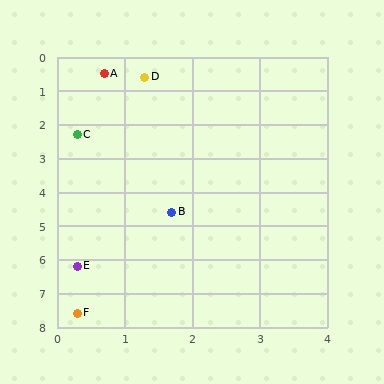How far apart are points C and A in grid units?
Points C and A are about 1.8 grid units apart.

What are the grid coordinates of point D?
Point D is at approximately (1.3, 0.6).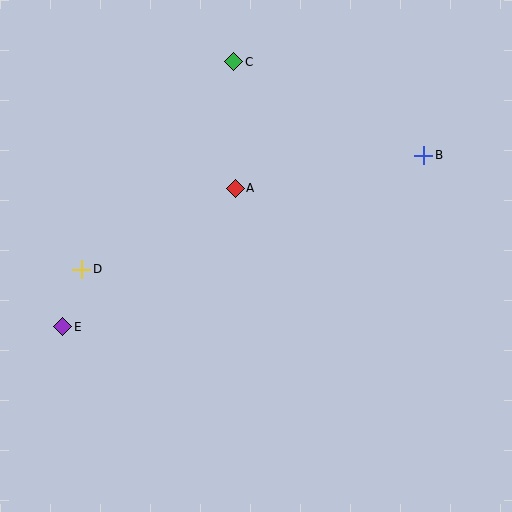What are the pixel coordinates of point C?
Point C is at (234, 62).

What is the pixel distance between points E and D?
The distance between E and D is 61 pixels.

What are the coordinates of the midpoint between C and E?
The midpoint between C and E is at (148, 194).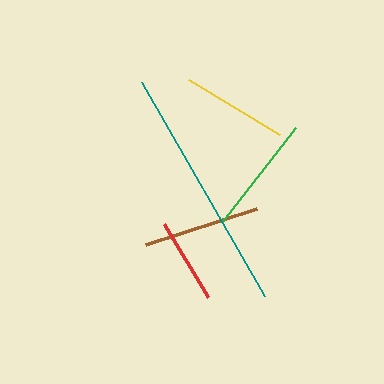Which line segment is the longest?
The teal line is the longest at approximately 247 pixels.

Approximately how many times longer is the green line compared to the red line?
The green line is approximately 1.4 times the length of the red line.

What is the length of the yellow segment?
The yellow segment is approximately 107 pixels long.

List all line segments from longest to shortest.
From longest to shortest: teal, green, brown, yellow, red.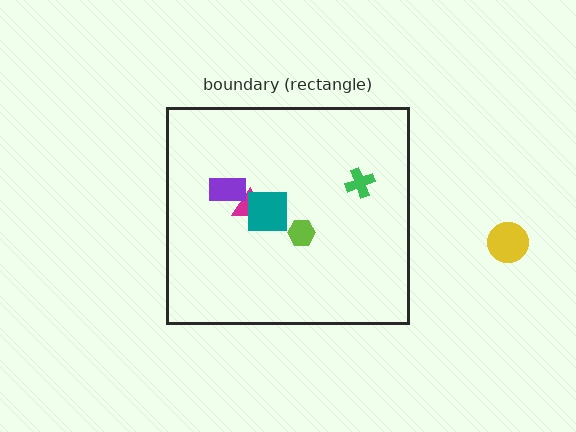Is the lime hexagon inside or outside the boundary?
Inside.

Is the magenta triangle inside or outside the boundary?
Inside.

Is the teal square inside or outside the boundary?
Inside.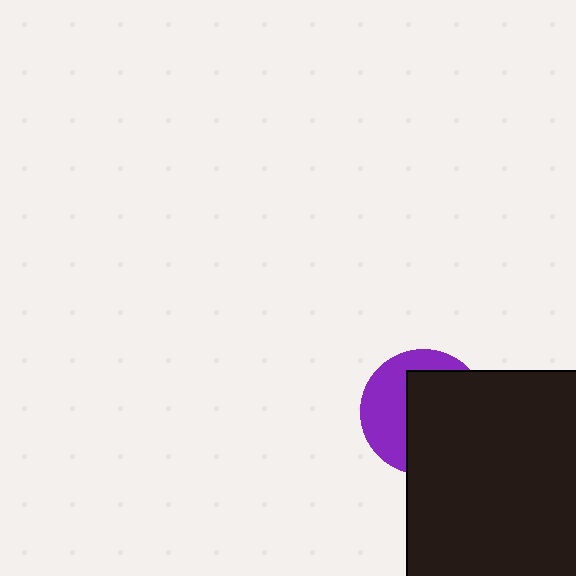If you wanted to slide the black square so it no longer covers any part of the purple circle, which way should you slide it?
Slide it right — that is the most direct way to separate the two shapes.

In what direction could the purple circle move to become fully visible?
The purple circle could move left. That would shift it out from behind the black square entirely.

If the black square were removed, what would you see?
You would see the complete purple circle.